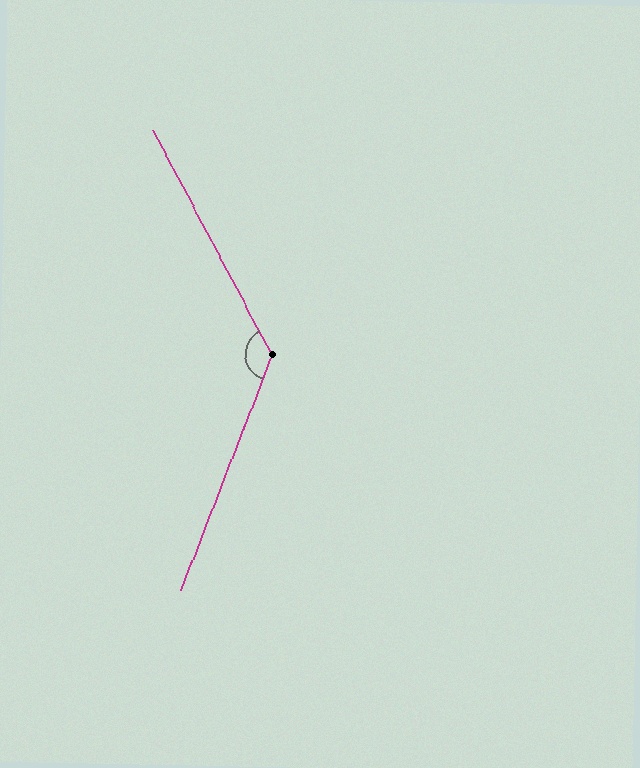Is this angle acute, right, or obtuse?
It is obtuse.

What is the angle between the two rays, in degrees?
Approximately 131 degrees.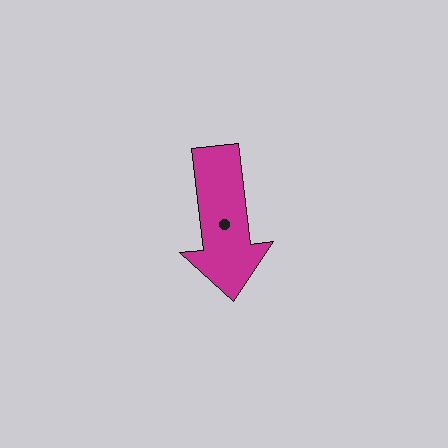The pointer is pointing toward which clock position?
Roughly 6 o'clock.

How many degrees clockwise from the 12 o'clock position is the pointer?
Approximately 173 degrees.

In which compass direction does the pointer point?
South.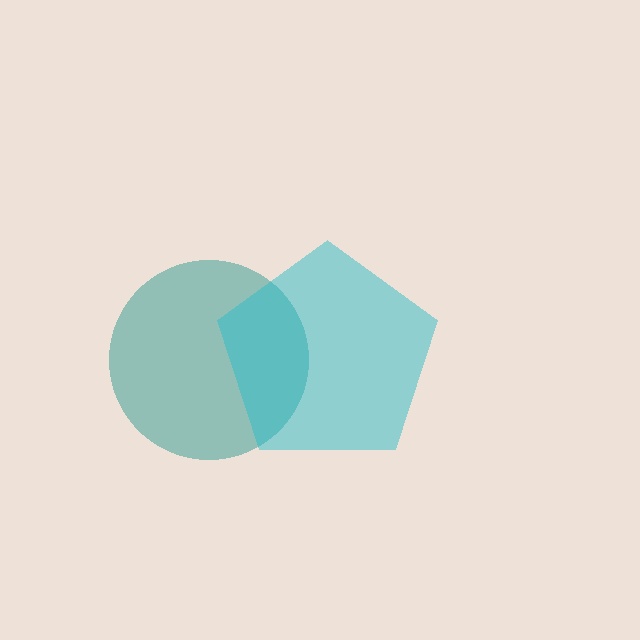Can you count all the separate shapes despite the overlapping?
Yes, there are 2 separate shapes.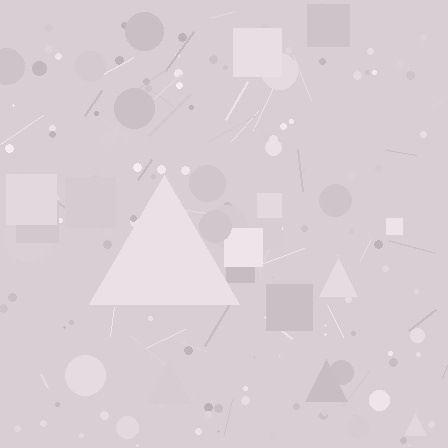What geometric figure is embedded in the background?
A triangle is embedded in the background.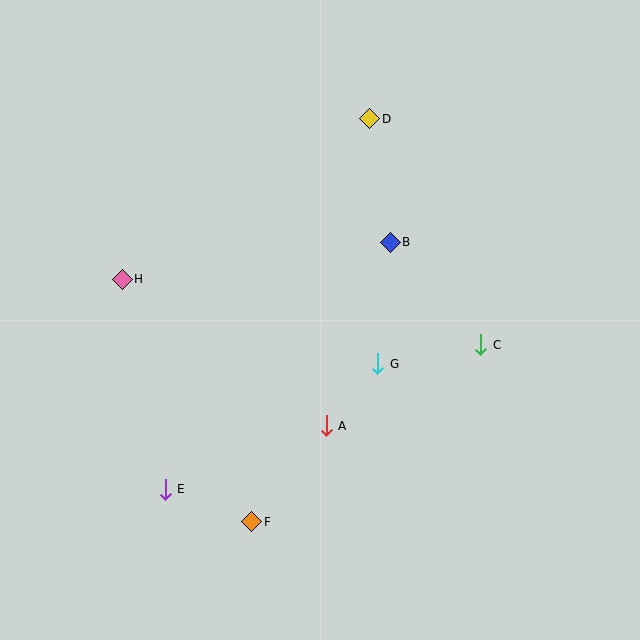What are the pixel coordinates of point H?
Point H is at (122, 279).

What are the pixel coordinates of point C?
Point C is at (481, 345).